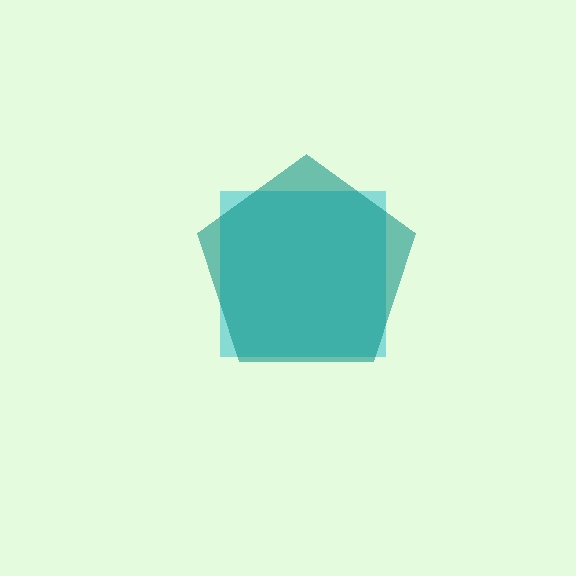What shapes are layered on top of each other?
The layered shapes are: a cyan square, a teal pentagon.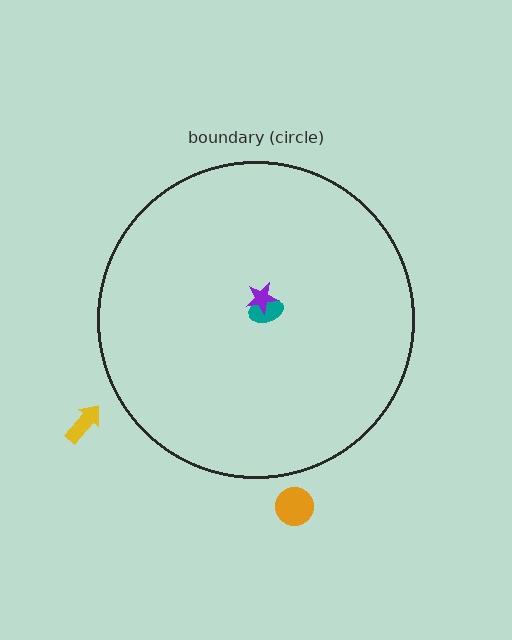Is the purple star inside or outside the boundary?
Inside.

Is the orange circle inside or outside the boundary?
Outside.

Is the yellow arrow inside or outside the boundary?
Outside.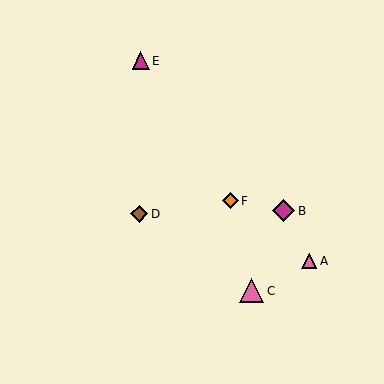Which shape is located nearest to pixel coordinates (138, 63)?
The magenta triangle (labeled E) at (141, 61) is nearest to that location.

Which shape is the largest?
The pink triangle (labeled C) is the largest.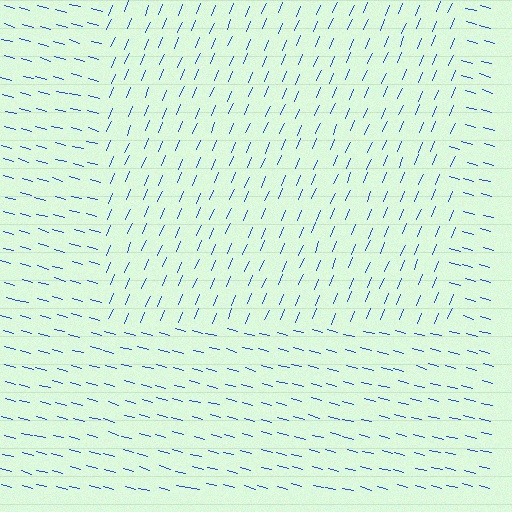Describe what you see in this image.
The image is filled with small blue line segments. A rectangle region in the image has lines oriented differently from the surrounding lines, creating a visible texture boundary.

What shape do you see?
I see a rectangle.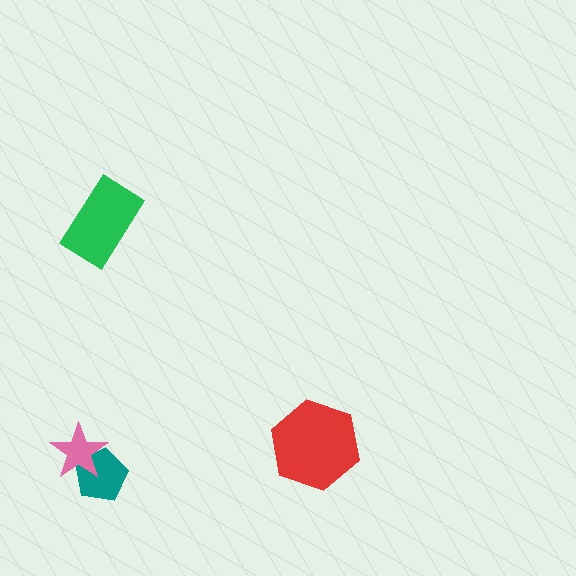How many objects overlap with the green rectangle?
0 objects overlap with the green rectangle.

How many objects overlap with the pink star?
1 object overlaps with the pink star.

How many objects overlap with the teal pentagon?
1 object overlaps with the teal pentagon.